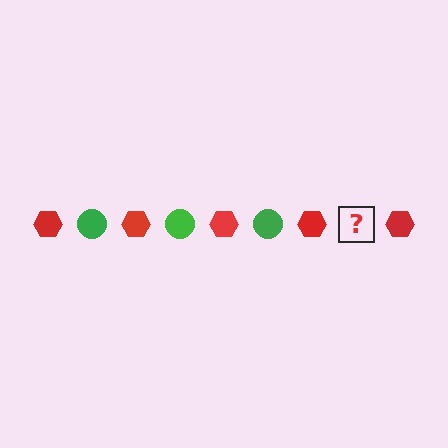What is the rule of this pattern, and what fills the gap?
The rule is that the pattern alternates between red hexagon and green circle. The gap should be filled with a green circle.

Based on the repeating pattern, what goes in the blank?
The blank should be a green circle.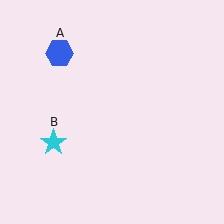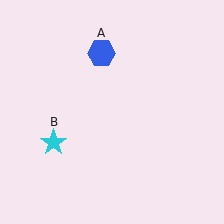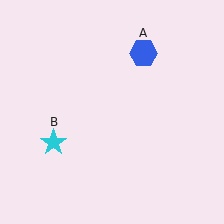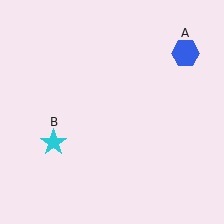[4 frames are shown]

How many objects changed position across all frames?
1 object changed position: blue hexagon (object A).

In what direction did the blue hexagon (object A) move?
The blue hexagon (object A) moved right.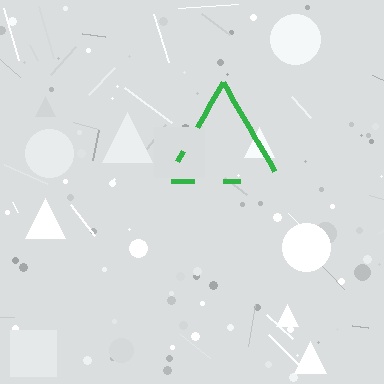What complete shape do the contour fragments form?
The contour fragments form a triangle.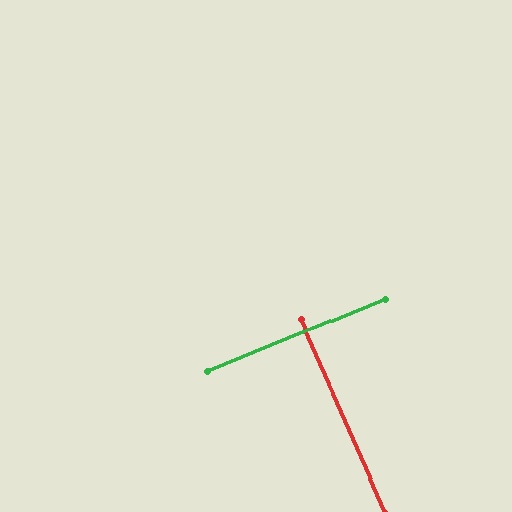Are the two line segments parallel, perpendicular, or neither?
Perpendicular — they meet at approximately 89°.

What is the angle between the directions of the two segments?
Approximately 89 degrees.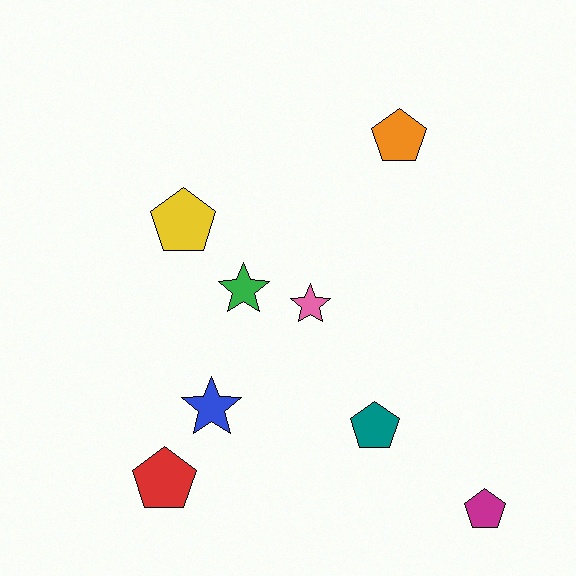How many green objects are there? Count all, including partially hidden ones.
There is 1 green object.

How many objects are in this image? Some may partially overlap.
There are 8 objects.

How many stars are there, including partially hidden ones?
There are 3 stars.